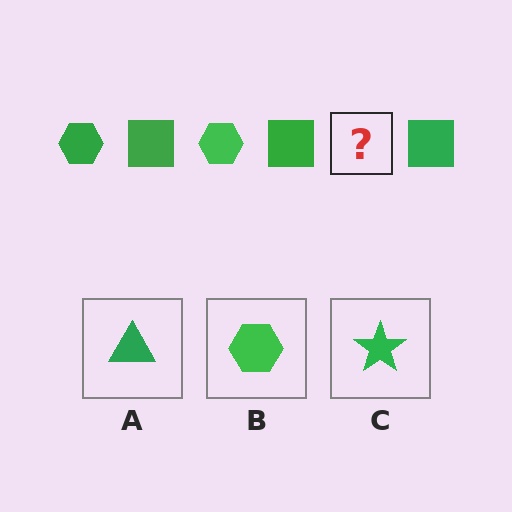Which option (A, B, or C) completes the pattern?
B.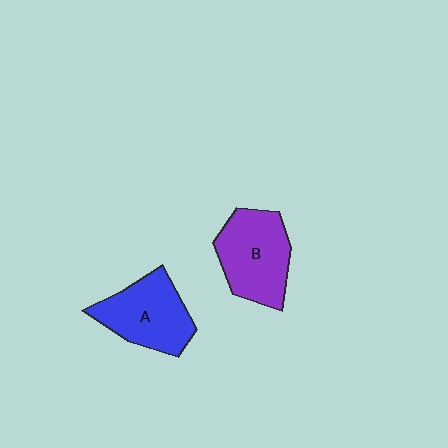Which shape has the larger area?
Shape B (purple).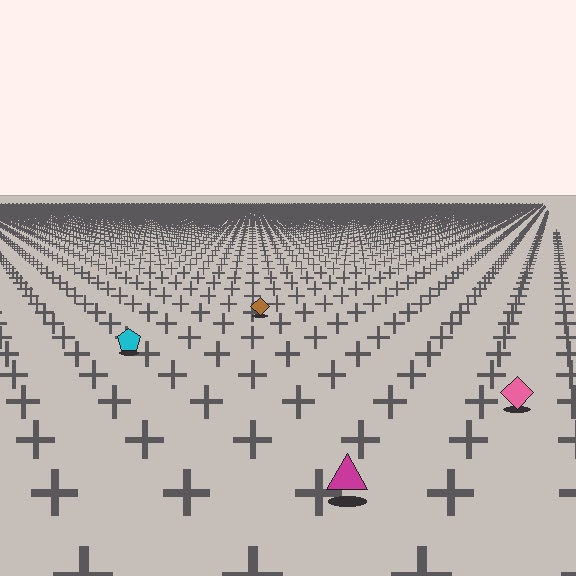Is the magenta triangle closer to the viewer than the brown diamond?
Yes. The magenta triangle is closer — you can tell from the texture gradient: the ground texture is coarser near it.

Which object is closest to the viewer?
The magenta triangle is closest. The texture marks near it are larger and more spread out.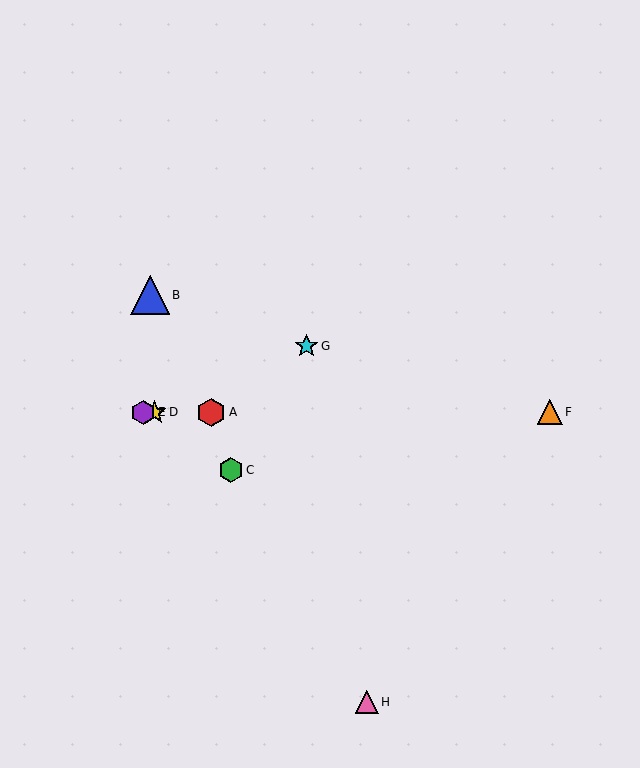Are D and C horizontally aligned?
No, D is at y≈412 and C is at y≈470.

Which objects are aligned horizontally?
Objects A, D, E, F are aligned horizontally.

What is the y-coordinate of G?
Object G is at y≈346.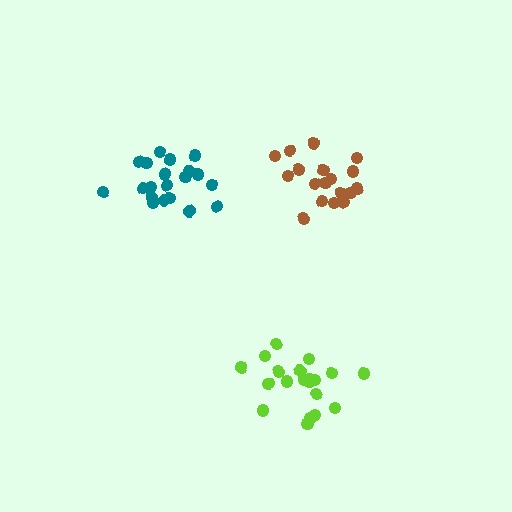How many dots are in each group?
Group 1: 20 dots, Group 2: 20 dots, Group 3: 19 dots (59 total).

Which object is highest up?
The brown cluster is topmost.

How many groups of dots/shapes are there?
There are 3 groups.